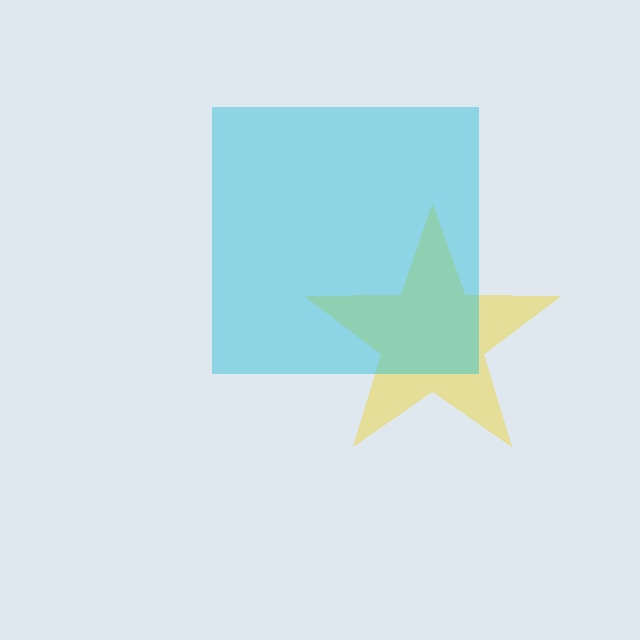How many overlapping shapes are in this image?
There are 2 overlapping shapes in the image.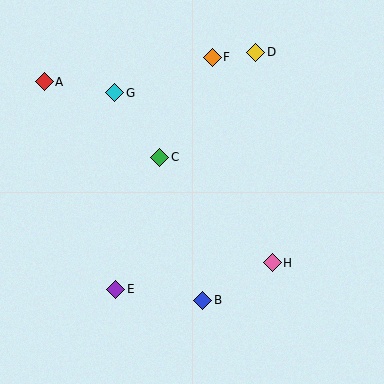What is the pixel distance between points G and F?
The distance between G and F is 104 pixels.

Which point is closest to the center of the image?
Point C at (160, 157) is closest to the center.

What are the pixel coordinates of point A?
Point A is at (44, 82).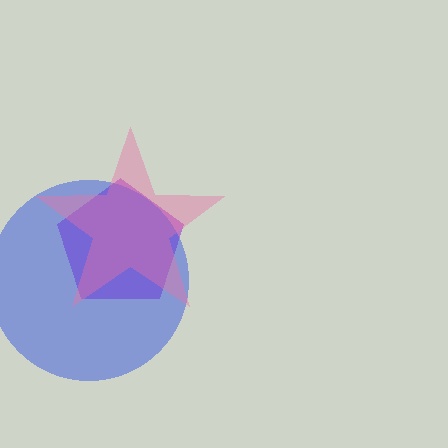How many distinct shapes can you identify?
There are 3 distinct shapes: a purple pentagon, a blue circle, a pink star.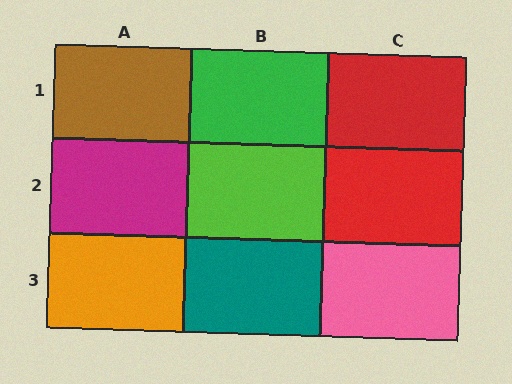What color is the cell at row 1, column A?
Brown.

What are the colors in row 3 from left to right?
Orange, teal, pink.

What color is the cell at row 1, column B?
Green.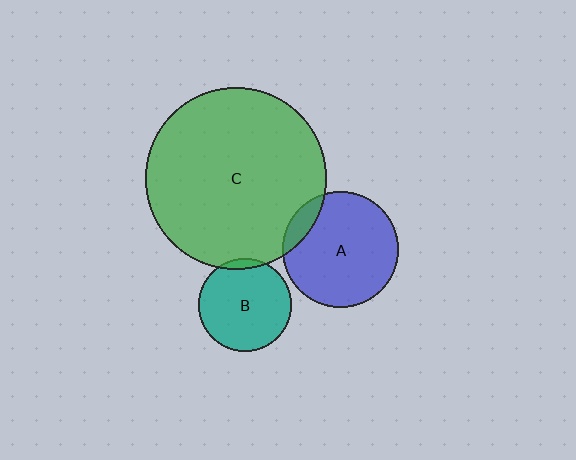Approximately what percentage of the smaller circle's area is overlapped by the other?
Approximately 5%.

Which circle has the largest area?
Circle C (green).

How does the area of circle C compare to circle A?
Approximately 2.4 times.